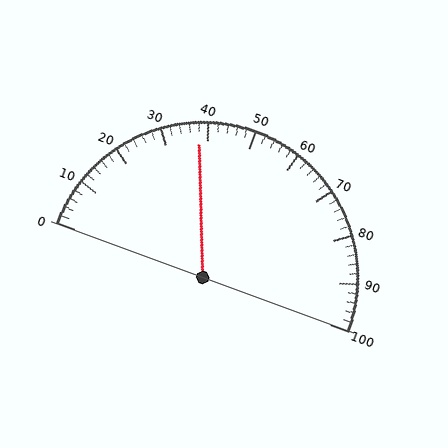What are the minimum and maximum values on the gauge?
The gauge ranges from 0 to 100.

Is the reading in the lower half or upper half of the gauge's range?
The reading is in the lower half of the range (0 to 100).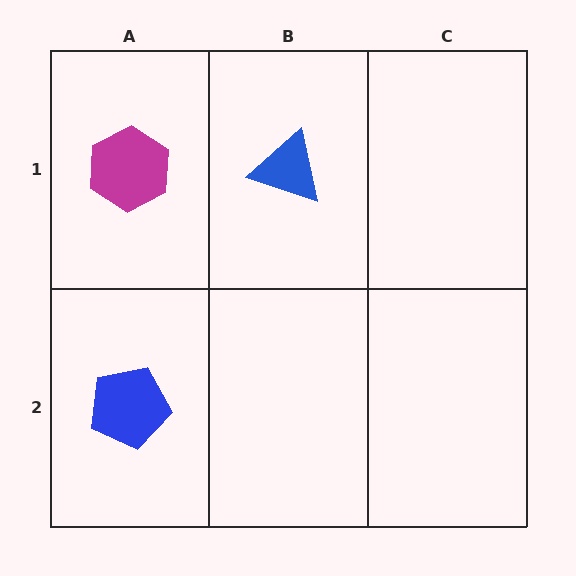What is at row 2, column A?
A blue pentagon.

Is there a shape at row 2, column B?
No, that cell is empty.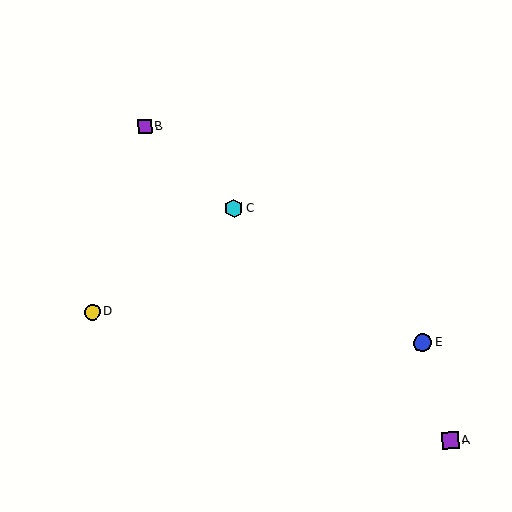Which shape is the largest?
The cyan hexagon (labeled C) is the largest.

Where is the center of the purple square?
The center of the purple square is at (450, 441).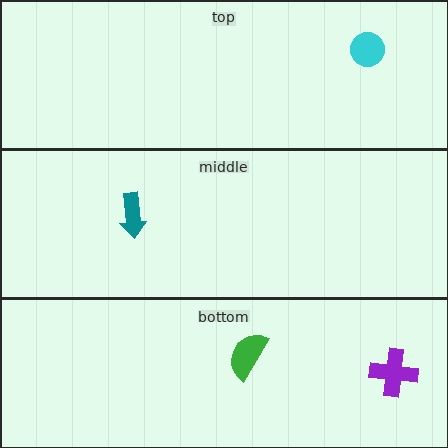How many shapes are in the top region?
1.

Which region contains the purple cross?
The bottom region.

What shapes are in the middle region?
The teal arrow.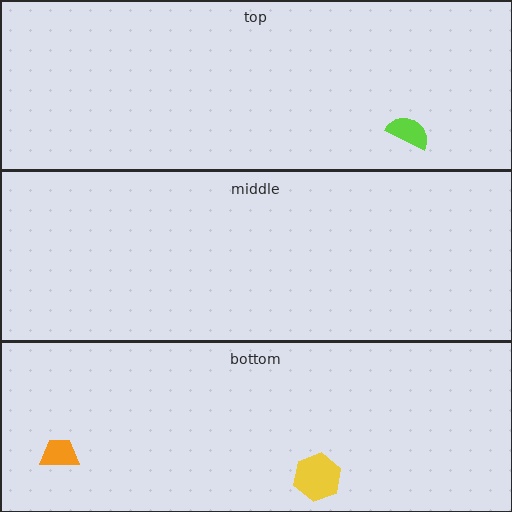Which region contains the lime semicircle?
The top region.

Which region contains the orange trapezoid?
The bottom region.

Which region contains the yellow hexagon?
The bottom region.